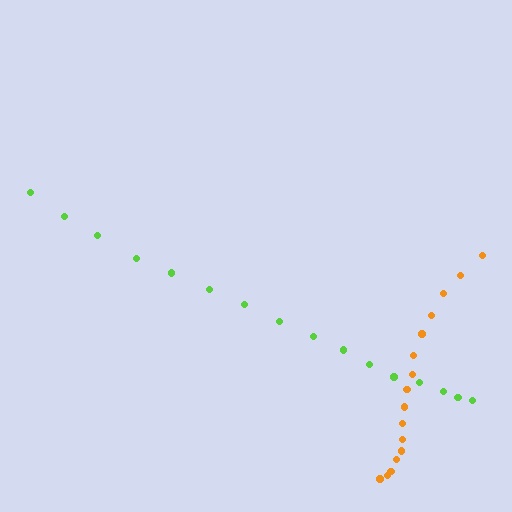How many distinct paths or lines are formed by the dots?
There are 2 distinct paths.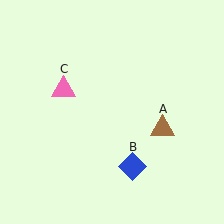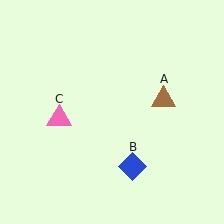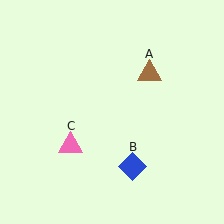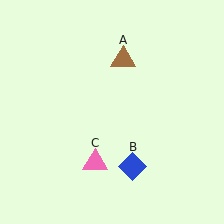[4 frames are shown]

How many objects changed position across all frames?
2 objects changed position: brown triangle (object A), pink triangle (object C).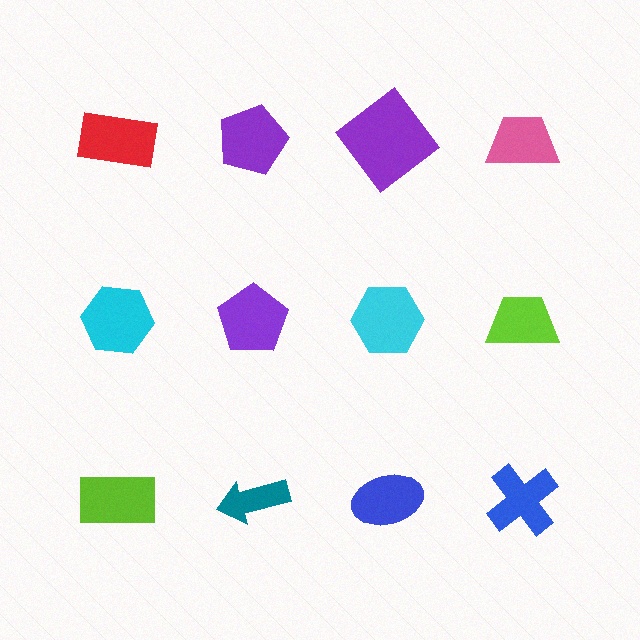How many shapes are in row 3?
4 shapes.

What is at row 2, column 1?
A cyan hexagon.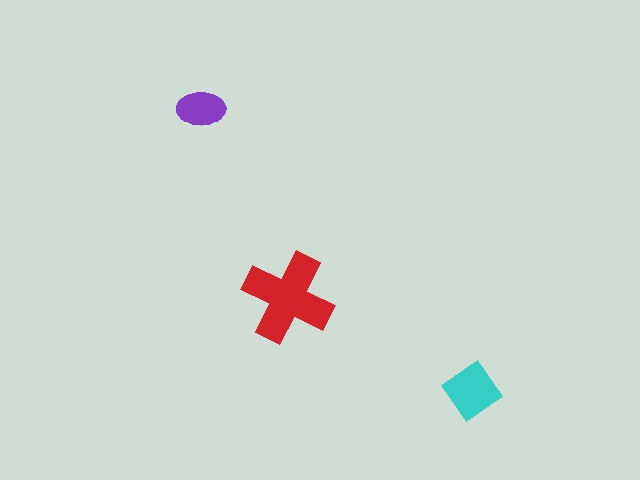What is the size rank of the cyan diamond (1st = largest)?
2nd.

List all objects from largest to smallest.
The red cross, the cyan diamond, the purple ellipse.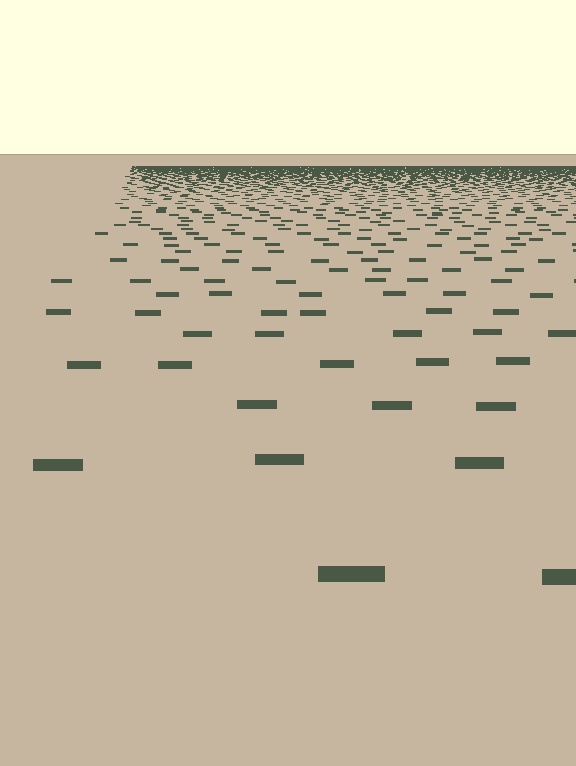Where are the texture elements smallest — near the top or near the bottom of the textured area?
Near the top.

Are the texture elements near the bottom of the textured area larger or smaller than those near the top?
Larger. Near the bottom, elements are closer to the viewer and appear at a bigger on-screen size.